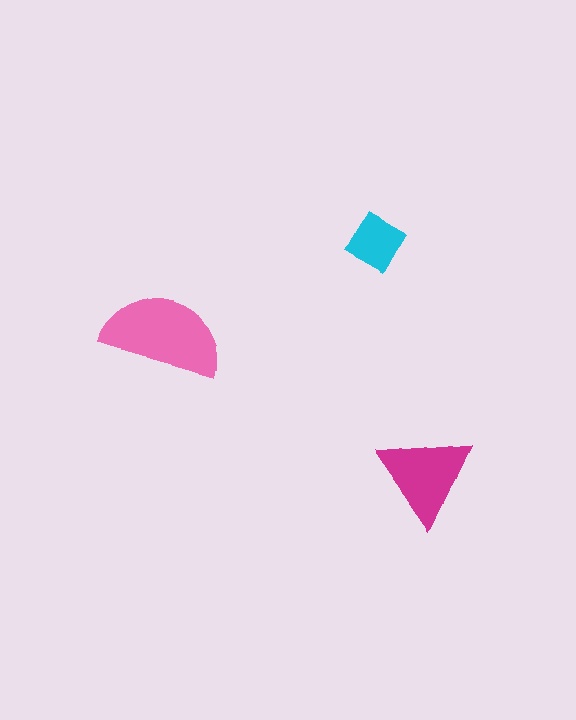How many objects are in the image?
There are 3 objects in the image.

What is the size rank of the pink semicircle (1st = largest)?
1st.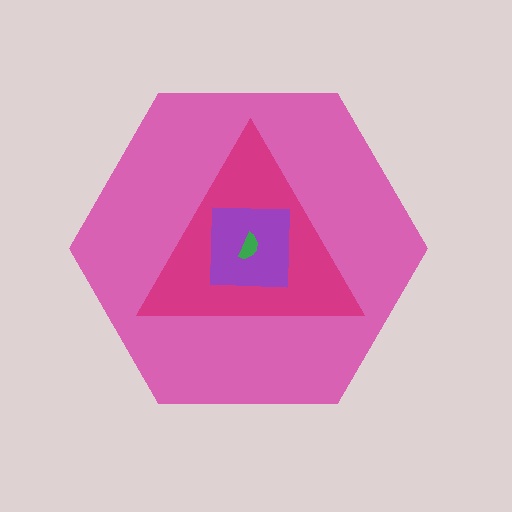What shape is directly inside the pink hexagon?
The magenta triangle.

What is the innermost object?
The green semicircle.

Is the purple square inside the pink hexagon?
Yes.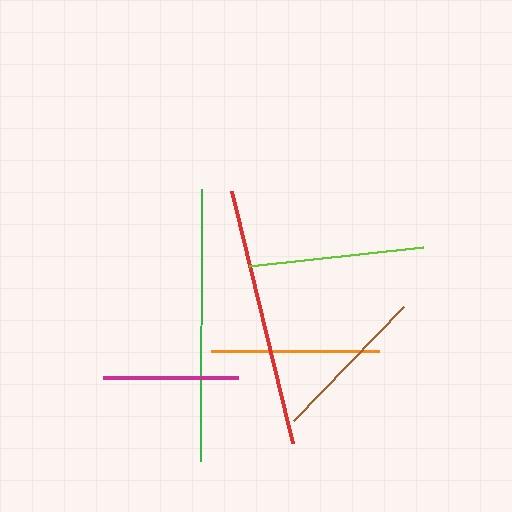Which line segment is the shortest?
The magenta line is the shortest at approximately 135 pixels.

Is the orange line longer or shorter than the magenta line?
The orange line is longer than the magenta line.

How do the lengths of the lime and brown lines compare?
The lime and brown lines are approximately the same length.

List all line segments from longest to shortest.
From longest to shortest: green, red, lime, orange, brown, magenta.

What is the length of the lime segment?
The lime segment is approximately 175 pixels long.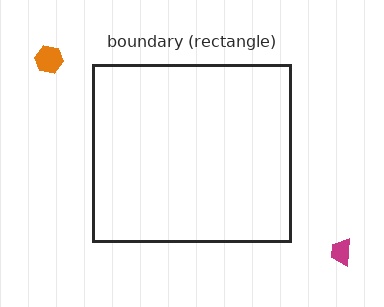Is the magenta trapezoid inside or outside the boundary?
Outside.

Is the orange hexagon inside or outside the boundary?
Outside.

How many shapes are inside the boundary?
0 inside, 2 outside.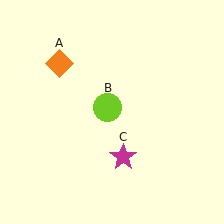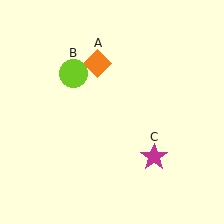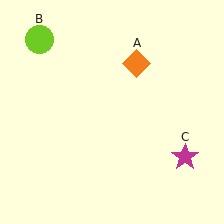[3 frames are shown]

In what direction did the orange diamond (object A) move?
The orange diamond (object A) moved right.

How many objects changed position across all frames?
3 objects changed position: orange diamond (object A), lime circle (object B), magenta star (object C).